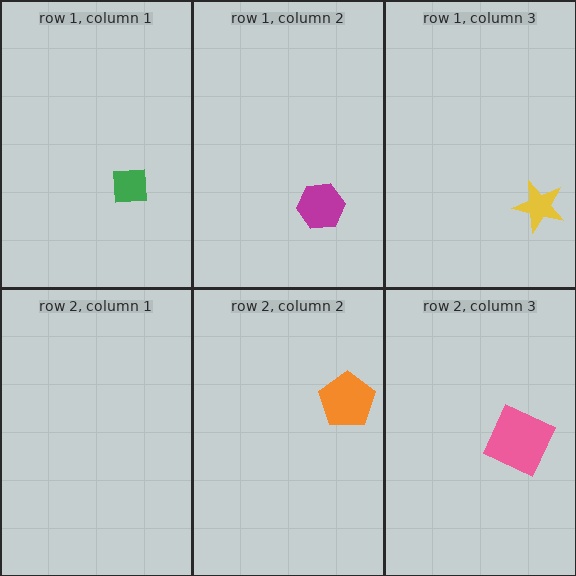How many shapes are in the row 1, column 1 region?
1.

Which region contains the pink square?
The row 2, column 3 region.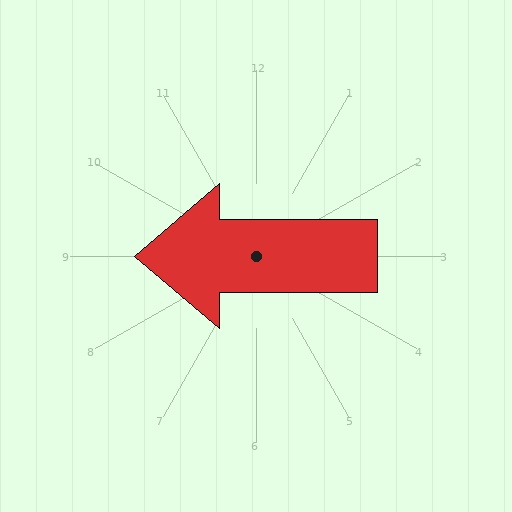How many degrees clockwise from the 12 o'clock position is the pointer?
Approximately 270 degrees.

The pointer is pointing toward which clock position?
Roughly 9 o'clock.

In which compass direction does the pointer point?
West.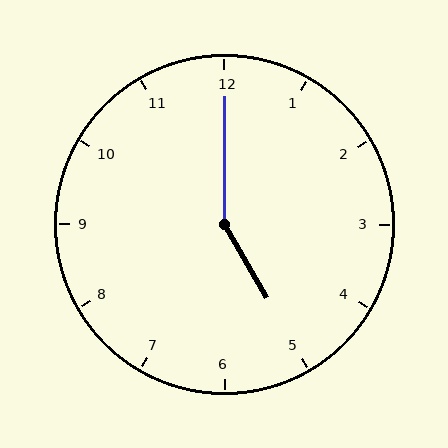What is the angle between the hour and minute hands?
Approximately 150 degrees.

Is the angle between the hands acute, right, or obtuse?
It is obtuse.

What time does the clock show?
5:00.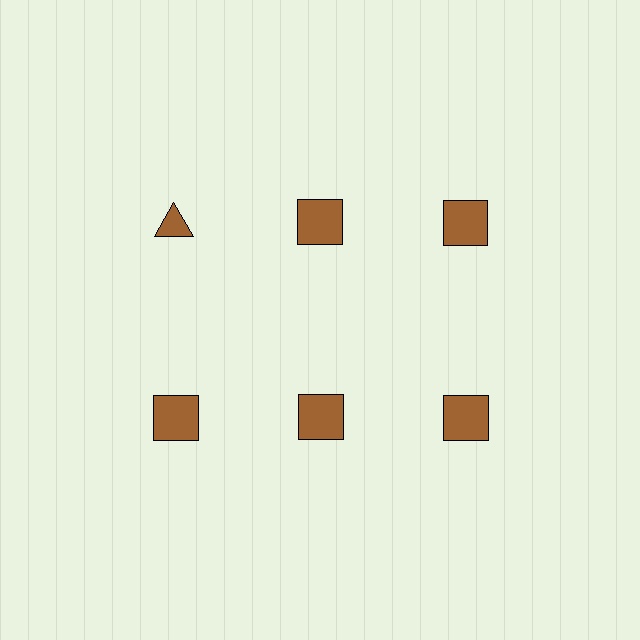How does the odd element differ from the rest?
It has a different shape: triangle instead of square.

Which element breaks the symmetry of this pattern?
The brown triangle in the top row, leftmost column breaks the symmetry. All other shapes are brown squares.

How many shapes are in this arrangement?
There are 6 shapes arranged in a grid pattern.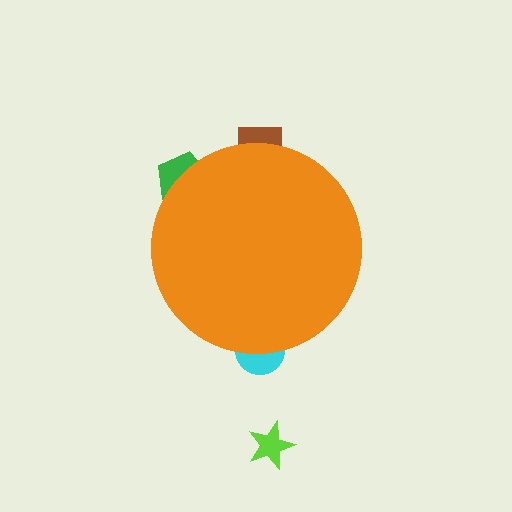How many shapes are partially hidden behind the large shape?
3 shapes are partially hidden.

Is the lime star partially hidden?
No, the lime star is fully visible.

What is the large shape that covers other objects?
An orange circle.